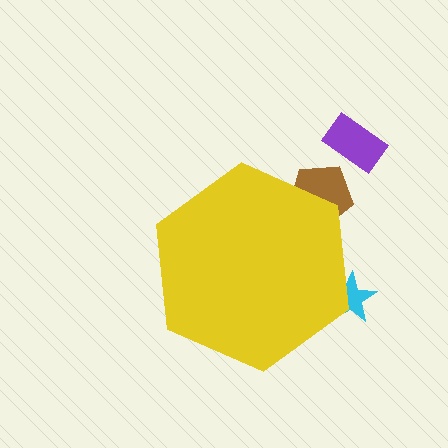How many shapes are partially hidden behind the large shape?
2 shapes are partially hidden.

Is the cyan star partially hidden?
Yes, the cyan star is partially hidden behind the yellow hexagon.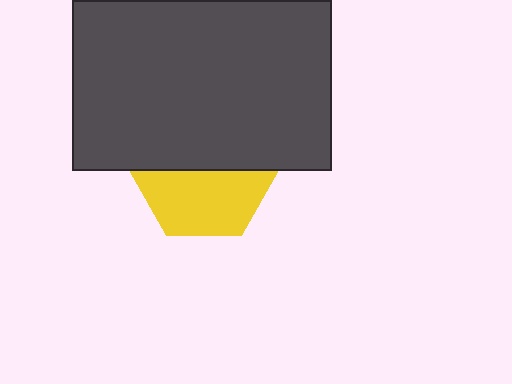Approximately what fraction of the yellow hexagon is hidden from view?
Roughly 51% of the yellow hexagon is hidden behind the dark gray rectangle.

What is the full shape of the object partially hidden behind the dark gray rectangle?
The partially hidden object is a yellow hexagon.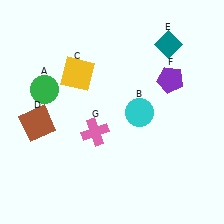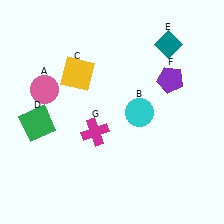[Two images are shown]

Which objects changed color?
A changed from green to pink. D changed from brown to green. G changed from pink to magenta.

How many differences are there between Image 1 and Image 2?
There are 3 differences between the two images.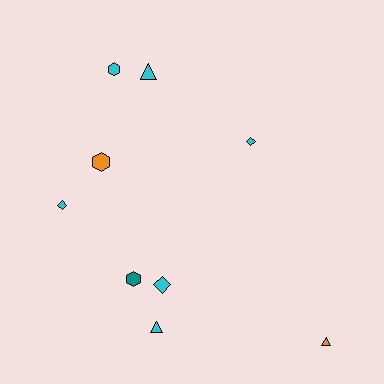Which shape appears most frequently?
Hexagon, with 3 objects.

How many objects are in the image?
There are 9 objects.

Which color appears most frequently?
Cyan, with 6 objects.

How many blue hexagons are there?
There are no blue hexagons.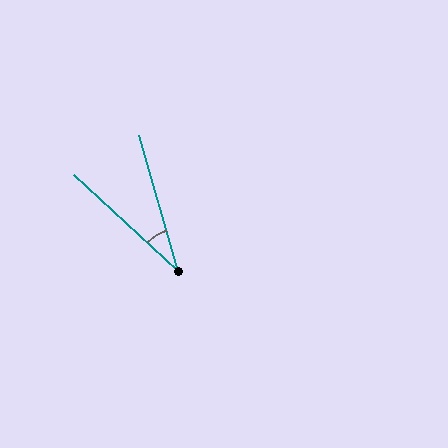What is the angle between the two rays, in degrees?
Approximately 31 degrees.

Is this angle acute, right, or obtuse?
It is acute.